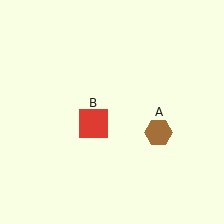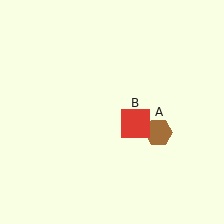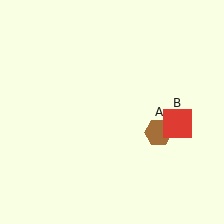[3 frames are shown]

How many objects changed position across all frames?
1 object changed position: red square (object B).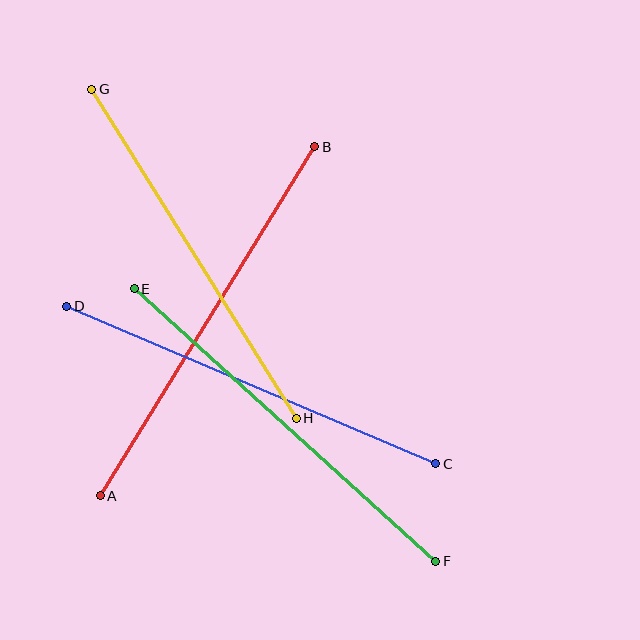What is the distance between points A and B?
The distance is approximately 409 pixels.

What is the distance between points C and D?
The distance is approximately 401 pixels.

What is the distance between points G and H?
The distance is approximately 387 pixels.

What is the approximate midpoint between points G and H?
The midpoint is at approximately (194, 254) pixels.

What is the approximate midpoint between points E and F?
The midpoint is at approximately (285, 425) pixels.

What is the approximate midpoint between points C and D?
The midpoint is at approximately (251, 385) pixels.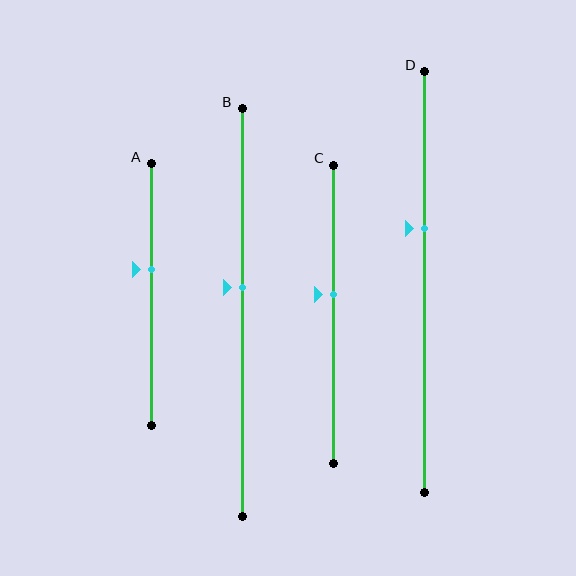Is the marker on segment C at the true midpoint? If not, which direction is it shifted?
No, the marker on segment C is shifted upward by about 7% of the segment length.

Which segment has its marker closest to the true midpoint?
Segment B has its marker closest to the true midpoint.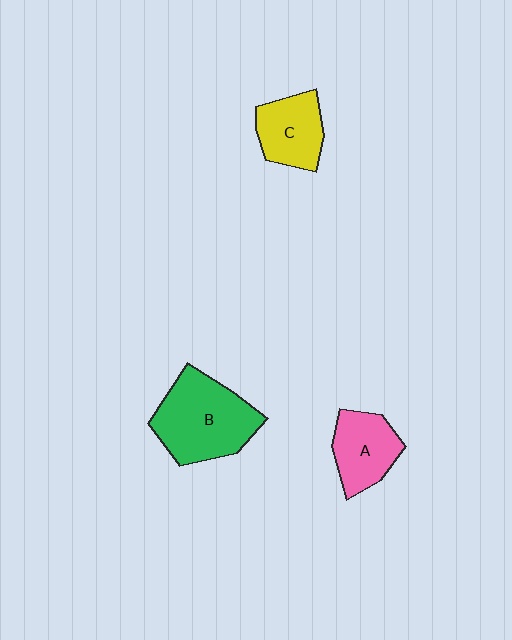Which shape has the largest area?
Shape B (green).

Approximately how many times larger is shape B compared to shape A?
Approximately 1.6 times.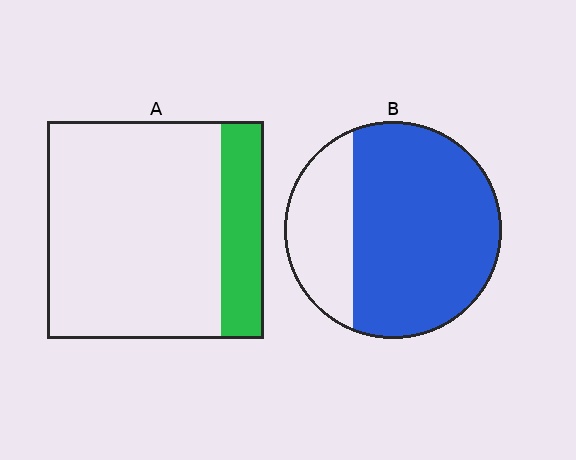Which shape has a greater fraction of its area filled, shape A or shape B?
Shape B.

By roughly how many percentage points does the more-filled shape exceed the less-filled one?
By roughly 55 percentage points (B over A).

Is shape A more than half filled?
No.